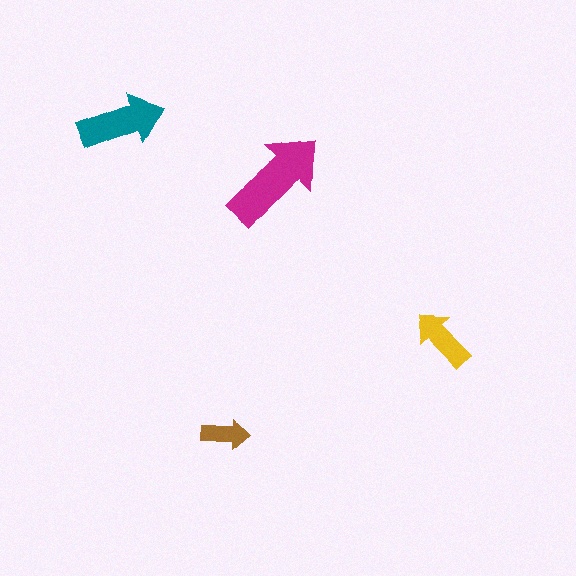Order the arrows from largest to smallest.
the magenta one, the teal one, the yellow one, the brown one.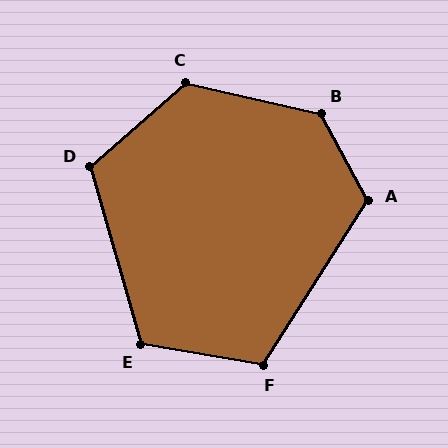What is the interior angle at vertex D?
Approximately 115 degrees (obtuse).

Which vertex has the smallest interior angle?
F, at approximately 113 degrees.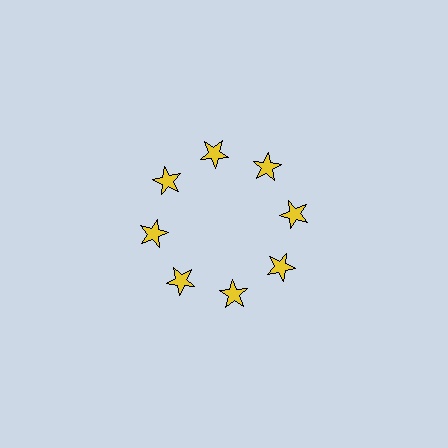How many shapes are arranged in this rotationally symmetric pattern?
There are 8 shapes, arranged in 8 groups of 1.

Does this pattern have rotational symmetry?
Yes, this pattern has 8-fold rotational symmetry. It looks the same after rotating 45 degrees around the center.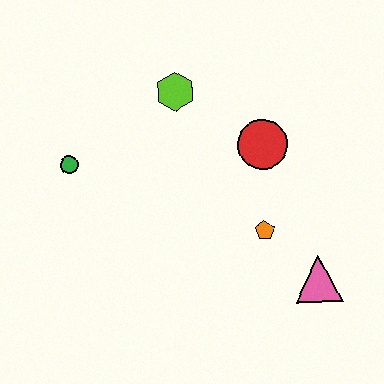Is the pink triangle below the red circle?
Yes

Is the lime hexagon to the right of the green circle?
Yes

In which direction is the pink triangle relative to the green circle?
The pink triangle is to the right of the green circle.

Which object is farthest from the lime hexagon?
The pink triangle is farthest from the lime hexagon.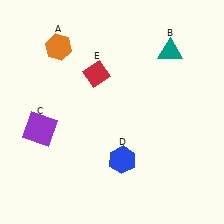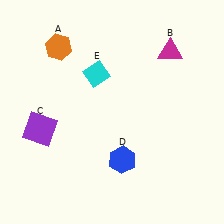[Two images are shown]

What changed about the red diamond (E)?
In Image 1, E is red. In Image 2, it changed to cyan.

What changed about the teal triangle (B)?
In Image 1, B is teal. In Image 2, it changed to magenta.